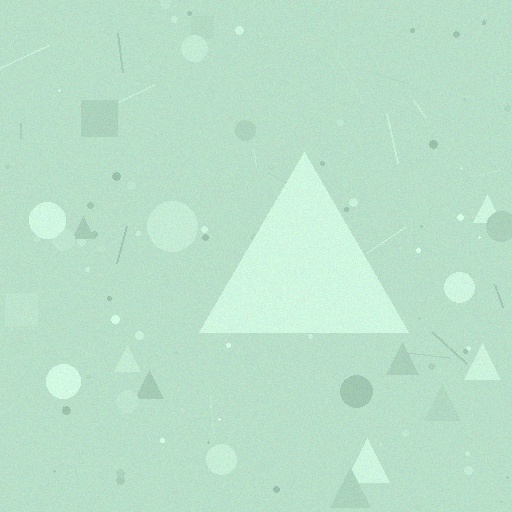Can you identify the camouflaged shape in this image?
The camouflaged shape is a triangle.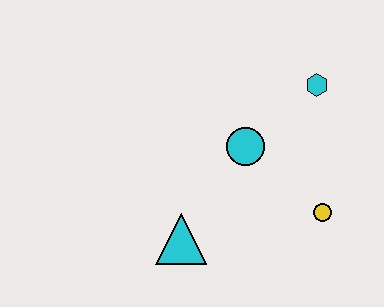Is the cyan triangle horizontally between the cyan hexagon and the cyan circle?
No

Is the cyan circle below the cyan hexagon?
Yes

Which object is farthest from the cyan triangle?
The cyan hexagon is farthest from the cyan triangle.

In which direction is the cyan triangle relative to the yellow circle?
The cyan triangle is to the left of the yellow circle.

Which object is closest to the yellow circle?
The cyan circle is closest to the yellow circle.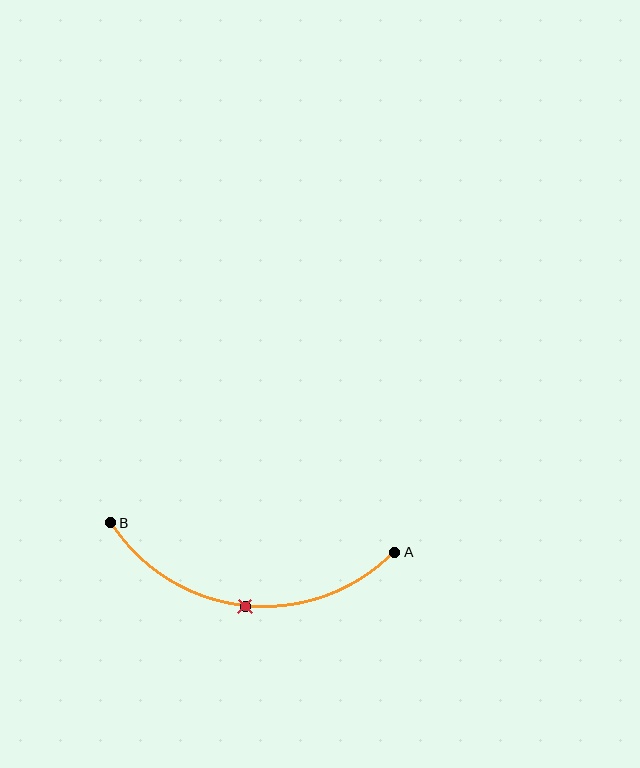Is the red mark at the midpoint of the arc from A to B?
Yes. The red mark lies on the arc at equal arc-length from both A and B — it is the arc midpoint.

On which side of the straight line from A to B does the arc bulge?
The arc bulges below the straight line connecting A and B.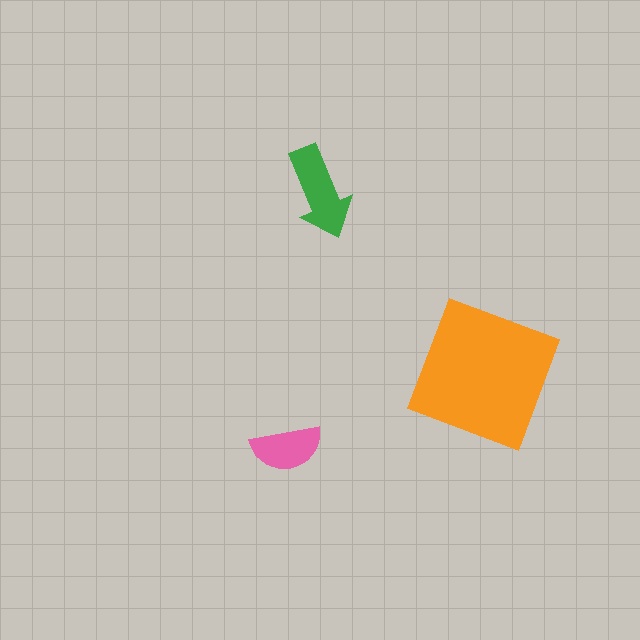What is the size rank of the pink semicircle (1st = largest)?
3rd.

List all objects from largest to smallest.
The orange square, the green arrow, the pink semicircle.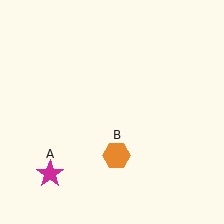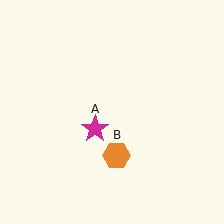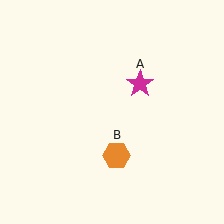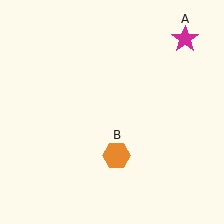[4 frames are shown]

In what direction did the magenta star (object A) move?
The magenta star (object A) moved up and to the right.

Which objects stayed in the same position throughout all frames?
Orange hexagon (object B) remained stationary.